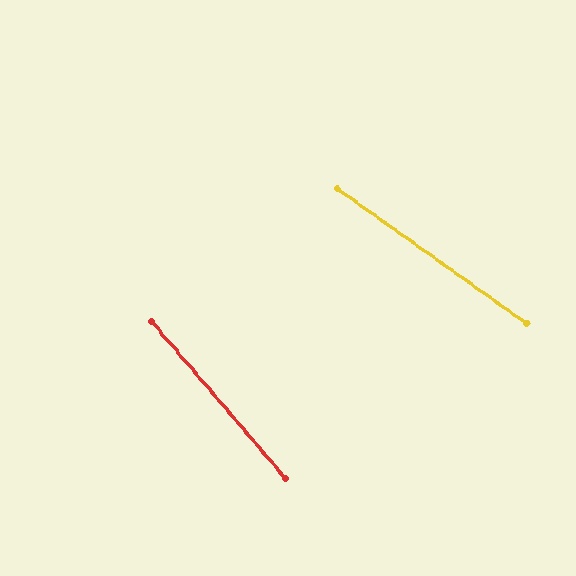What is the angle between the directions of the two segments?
Approximately 14 degrees.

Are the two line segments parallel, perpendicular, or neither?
Neither parallel nor perpendicular — they differ by about 14°.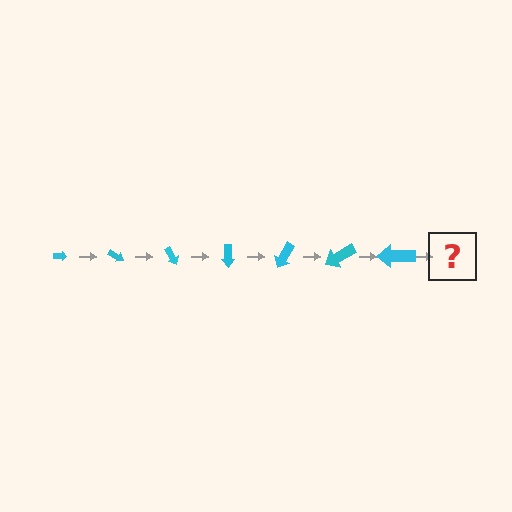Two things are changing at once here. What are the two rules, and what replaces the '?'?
The two rules are that the arrow grows larger each step and it rotates 30 degrees each step. The '?' should be an arrow, larger than the previous one and rotated 210 degrees from the start.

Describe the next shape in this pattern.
It should be an arrow, larger than the previous one and rotated 210 degrees from the start.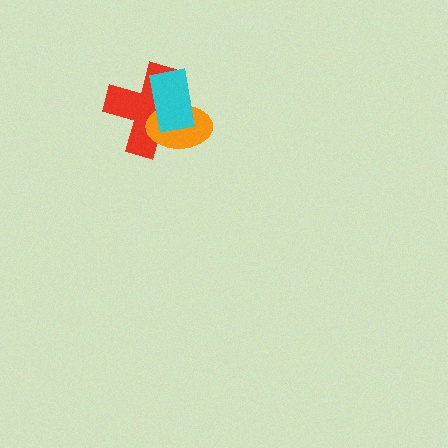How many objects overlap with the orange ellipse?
2 objects overlap with the orange ellipse.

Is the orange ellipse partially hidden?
Yes, it is partially covered by another shape.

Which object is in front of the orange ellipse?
The cyan rectangle is in front of the orange ellipse.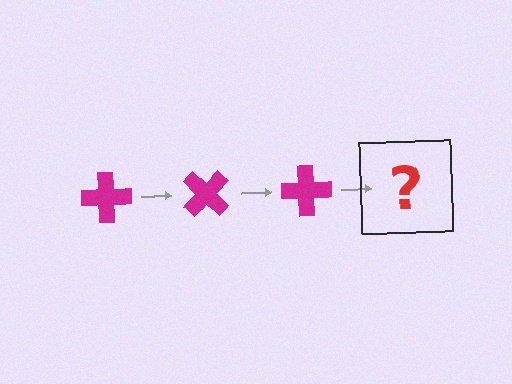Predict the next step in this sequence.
The next step is a magenta cross rotated 135 degrees.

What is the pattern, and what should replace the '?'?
The pattern is that the cross rotates 45 degrees each step. The '?' should be a magenta cross rotated 135 degrees.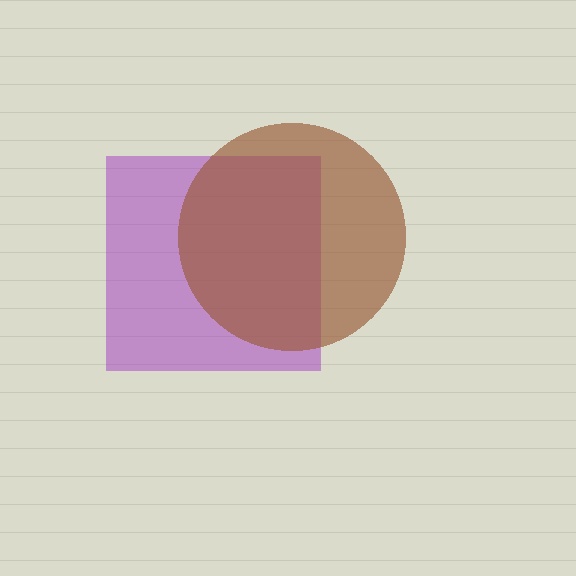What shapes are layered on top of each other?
The layered shapes are: a purple square, a brown circle.